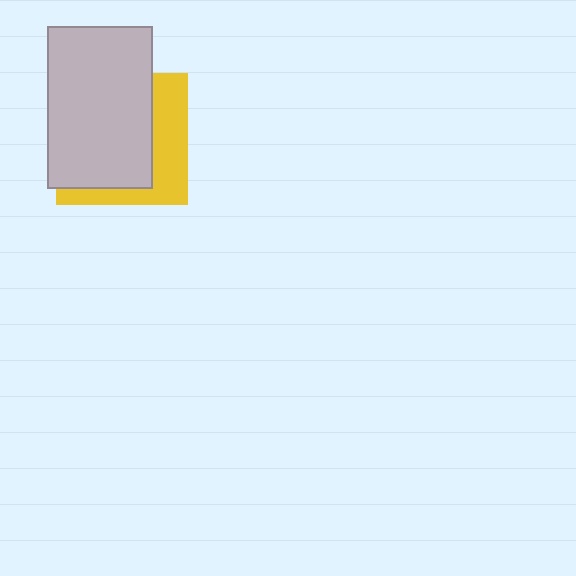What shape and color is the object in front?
The object in front is a light gray rectangle.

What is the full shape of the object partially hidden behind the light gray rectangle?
The partially hidden object is a yellow square.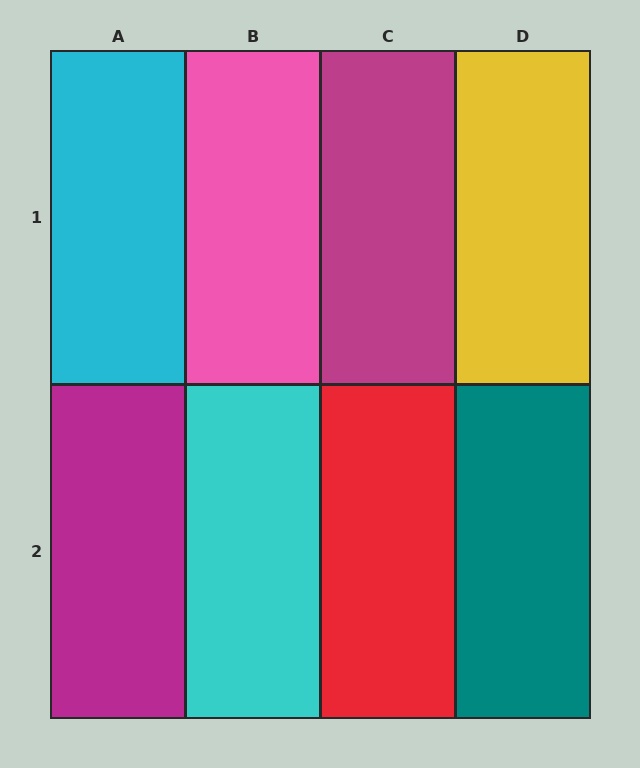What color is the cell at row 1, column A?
Cyan.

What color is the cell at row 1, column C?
Magenta.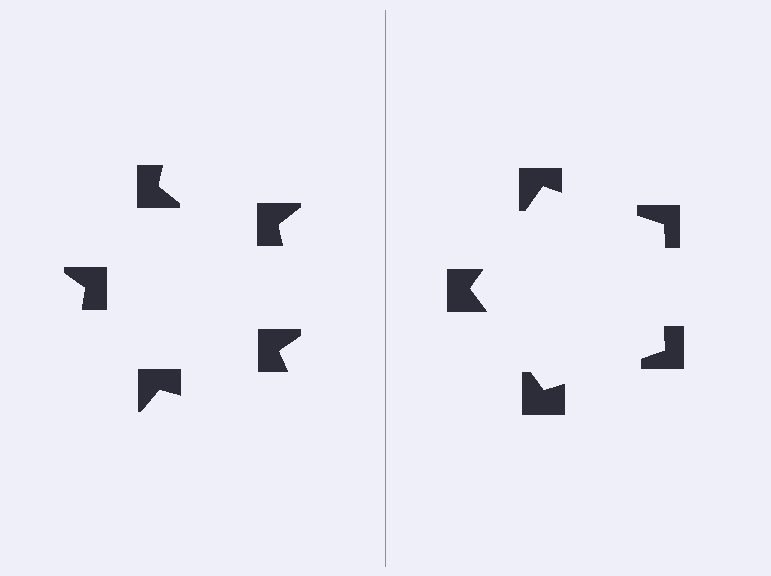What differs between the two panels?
The notched squares are positioned identically on both sides; only the wedge orientations differ. On the right they align to a pentagon; on the left they are misaligned.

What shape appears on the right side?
An illusory pentagon.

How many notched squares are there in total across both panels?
10 — 5 on each side.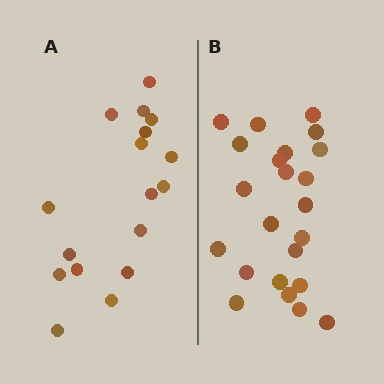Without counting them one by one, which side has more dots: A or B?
Region B (the right region) has more dots.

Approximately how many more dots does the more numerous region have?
Region B has about 6 more dots than region A.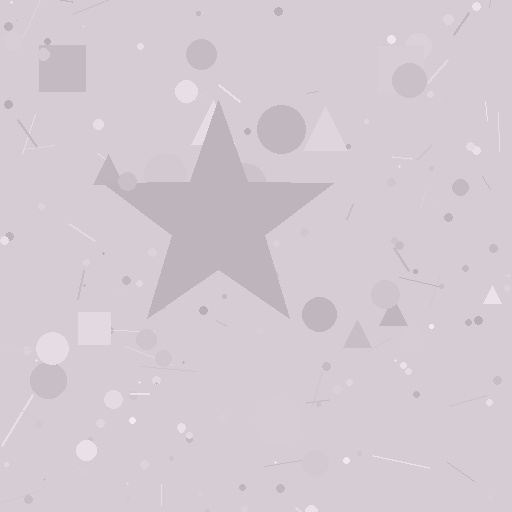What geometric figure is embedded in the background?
A star is embedded in the background.